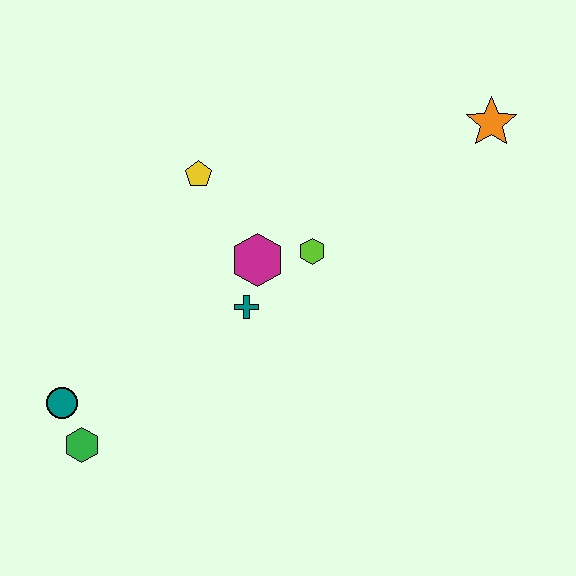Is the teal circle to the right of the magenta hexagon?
No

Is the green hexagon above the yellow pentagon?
No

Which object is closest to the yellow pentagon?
The magenta hexagon is closest to the yellow pentagon.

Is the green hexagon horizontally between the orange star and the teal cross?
No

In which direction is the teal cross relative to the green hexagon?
The teal cross is to the right of the green hexagon.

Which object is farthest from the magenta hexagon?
The orange star is farthest from the magenta hexagon.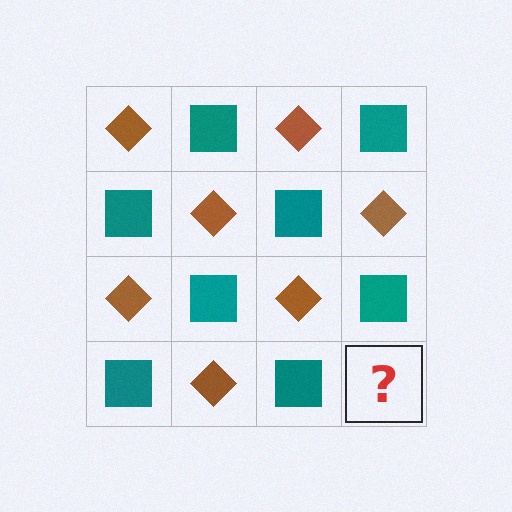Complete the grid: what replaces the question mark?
The question mark should be replaced with a brown diamond.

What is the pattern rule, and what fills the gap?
The rule is that it alternates brown diamond and teal square in a checkerboard pattern. The gap should be filled with a brown diamond.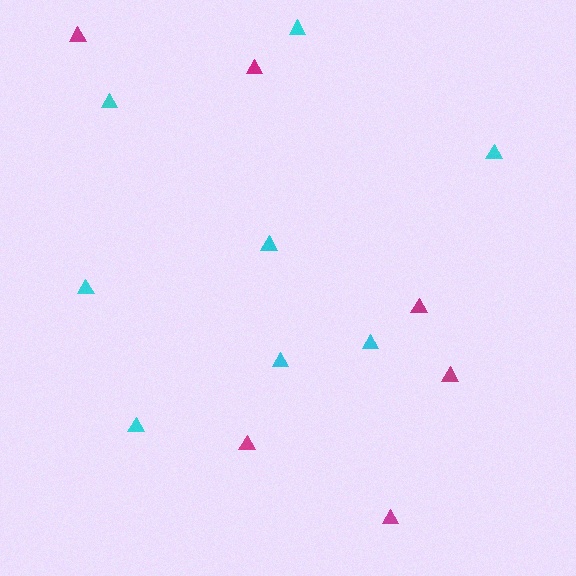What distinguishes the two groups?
There are 2 groups: one group of magenta triangles (6) and one group of cyan triangles (8).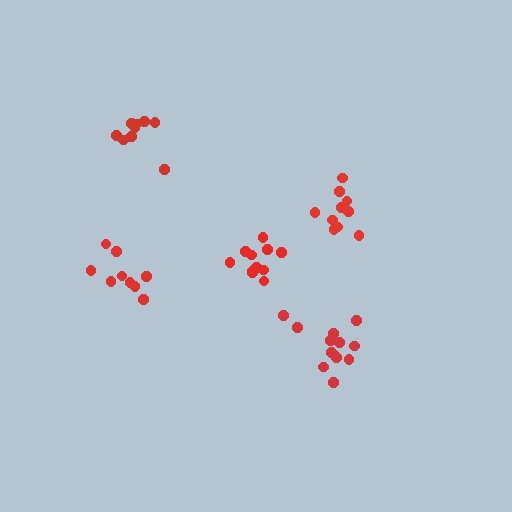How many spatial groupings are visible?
There are 5 spatial groupings.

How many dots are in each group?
Group 1: 10 dots, Group 2: 9 dots, Group 3: 9 dots, Group 4: 11 dots, Group 5: 13 dots (52 total).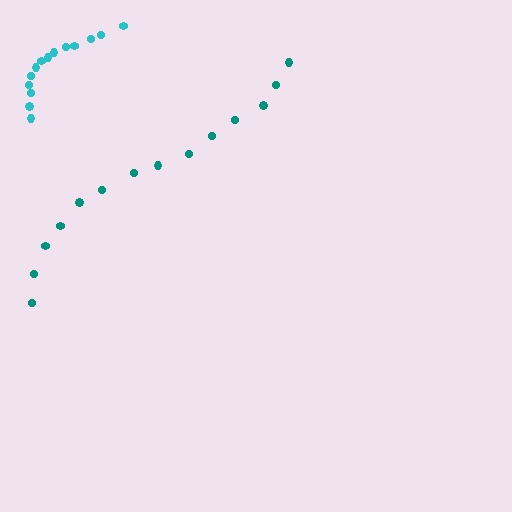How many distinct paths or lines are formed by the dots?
There are 2 distinct paths.